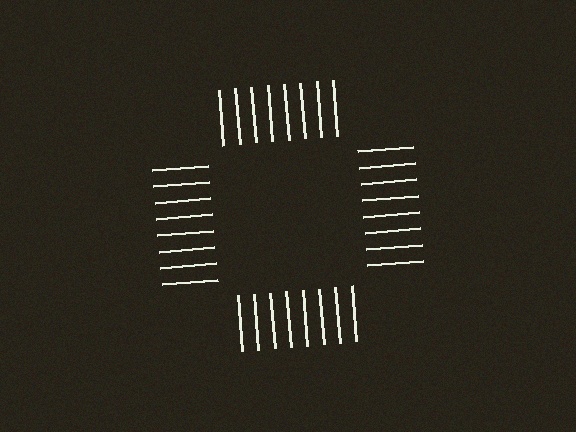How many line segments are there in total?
32 — 8 along each of the 4 edges.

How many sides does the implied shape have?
4 sides — the line-ends trace a square.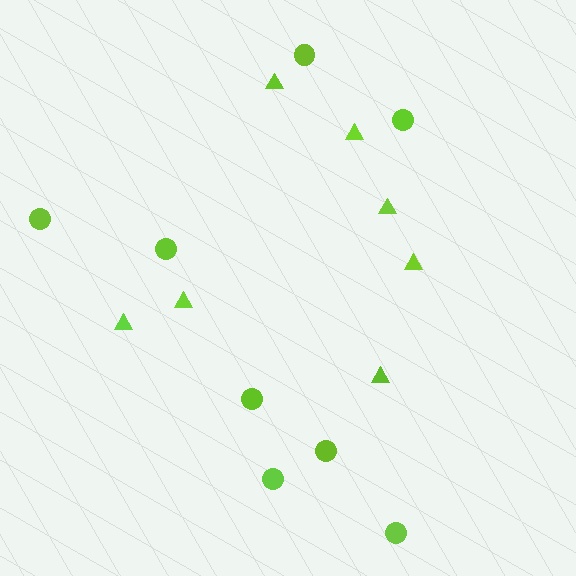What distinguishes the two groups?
There are 2 groups: one group of triangles (7) and one group of circles (8).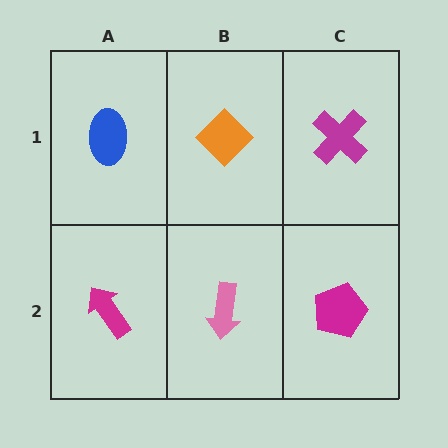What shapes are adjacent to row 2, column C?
A magenta cross (row 1, column C), a pink arrow (row 2, column B).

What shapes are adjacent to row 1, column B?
A pink arrow (row 2, column B), a blue ellipse (row 1, column A), a magenta cross (row 1, column C).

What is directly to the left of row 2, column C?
A pink arrow.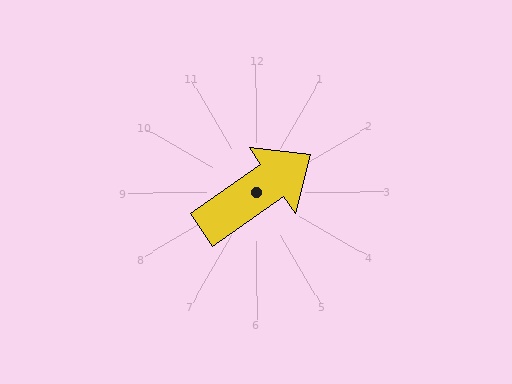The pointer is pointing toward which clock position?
Roughly 2 o'clock.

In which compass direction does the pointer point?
Northeast.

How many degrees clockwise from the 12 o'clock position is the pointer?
Approximately 55 degrees.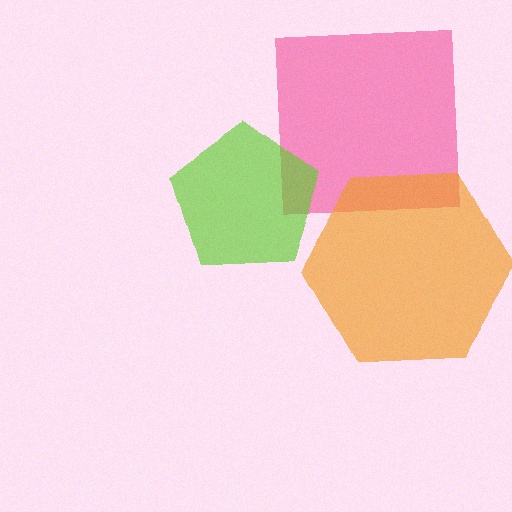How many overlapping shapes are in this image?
There are 3 overlapping shapes in the image.